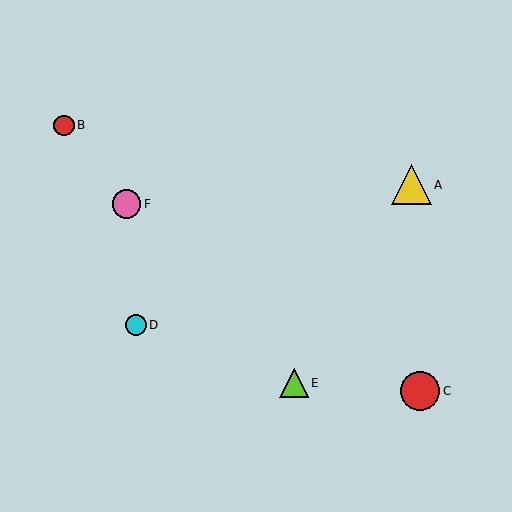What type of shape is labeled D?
Shape D is a cyan circle.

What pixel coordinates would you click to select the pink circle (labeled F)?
Click at (127, 204) to select the pink circle F.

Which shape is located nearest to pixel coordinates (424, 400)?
The red circle (labeled C) at (420, 391) is nearest to that location.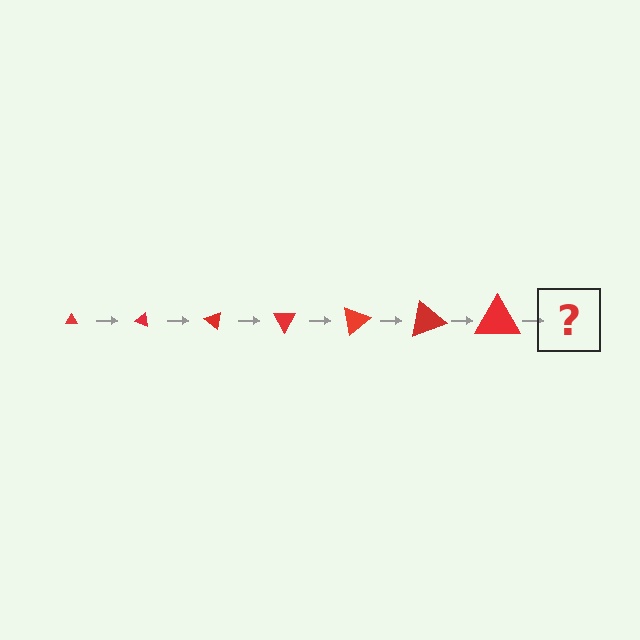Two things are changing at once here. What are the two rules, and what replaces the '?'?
The two rules are that the triangle grows larger each step and it rotates 20 degrees each step. The '?' should be a triangle, larger than the previous one and rotated 140 degrees from the start.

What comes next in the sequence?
The next element should be a triangle, larger than the previous one and rotated 140 degrees from the start.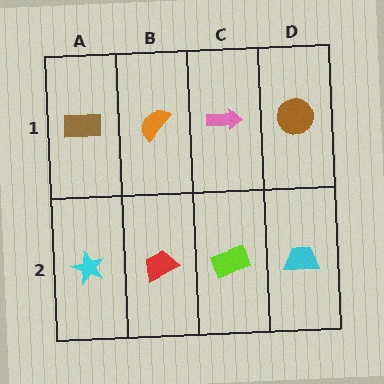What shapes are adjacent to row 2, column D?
A brown circle (row 1, column D), a lime rectangle (row 2, column C).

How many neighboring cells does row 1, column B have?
3.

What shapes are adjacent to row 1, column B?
A red trapezoid (row 2, column B), a brown rectangle (row 1, column A), a pink arrow (row 1, column C).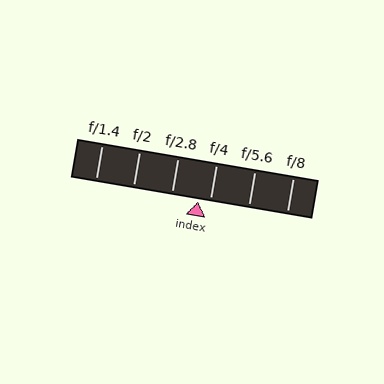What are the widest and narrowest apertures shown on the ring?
The widest aperture shown is f/1.4 and the narrowest is f/8.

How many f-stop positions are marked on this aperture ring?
There are 6 f-stop positions marked.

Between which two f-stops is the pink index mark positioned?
The index mark is between f/2.8 and f/4.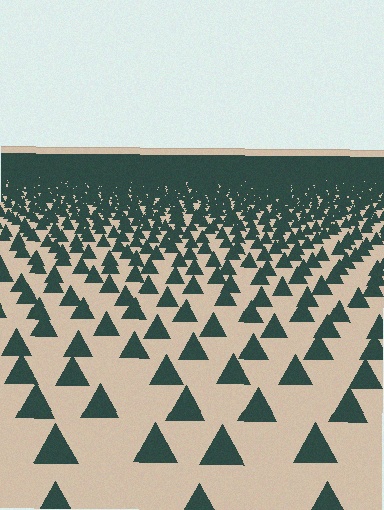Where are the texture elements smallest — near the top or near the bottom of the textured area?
Near the top.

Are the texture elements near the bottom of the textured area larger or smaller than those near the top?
Larger. Near the bottom, elements are closer to the viewer and appear at a bigger on-screen size.